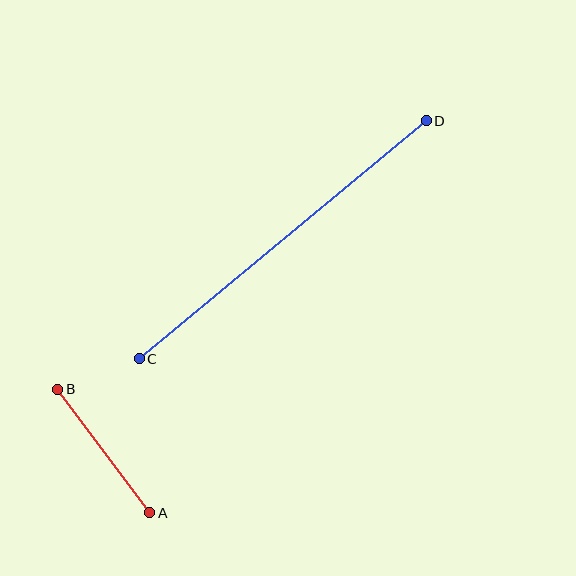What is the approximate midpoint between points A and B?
The midpoint is at approximately (104, 451) pixels.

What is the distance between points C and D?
The distance is approximately 373 pixels.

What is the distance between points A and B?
The distance is approximately 154 pixels.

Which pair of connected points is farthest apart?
Points C and D are farthest apart.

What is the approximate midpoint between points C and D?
The midpoint is at approximately (283, 240) pixels.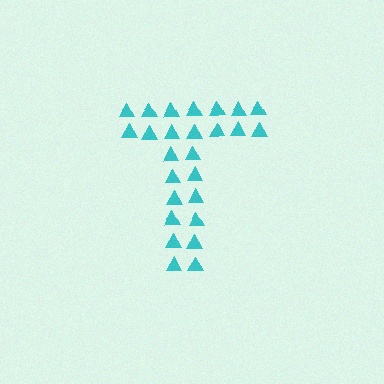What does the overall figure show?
The overall figure shows the letter T.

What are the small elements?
The small elements are triangles.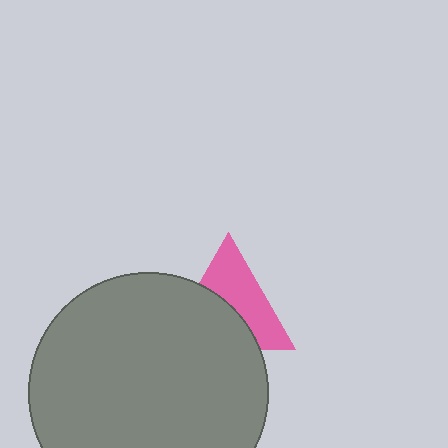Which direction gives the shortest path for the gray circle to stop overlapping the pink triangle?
Moving down gives the shortest separation.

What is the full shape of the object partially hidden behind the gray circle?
The partially hidden object is a pink triangle.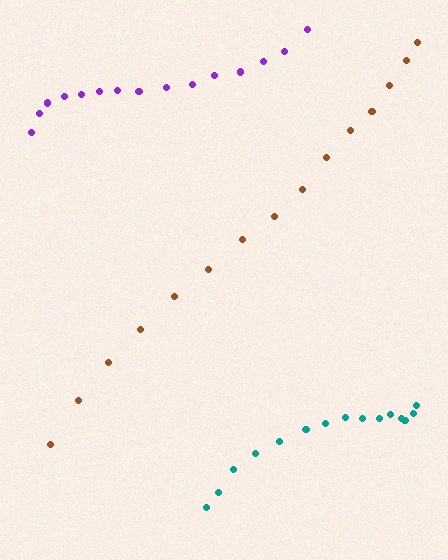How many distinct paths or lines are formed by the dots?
There are 3 distinct paths.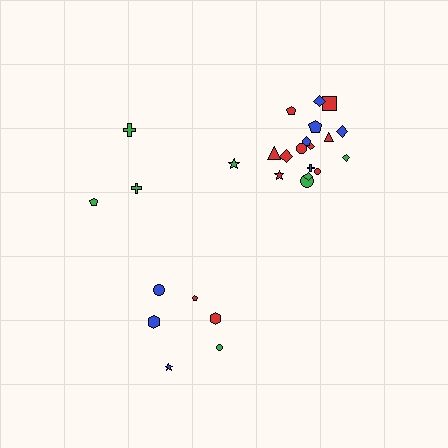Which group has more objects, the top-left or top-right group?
The top-right group.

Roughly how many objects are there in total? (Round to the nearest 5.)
Roughly 25 objects in total.